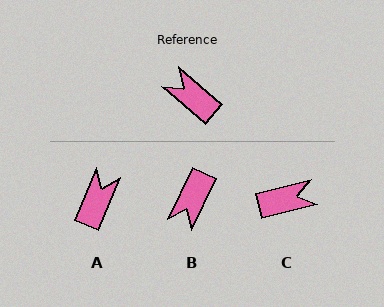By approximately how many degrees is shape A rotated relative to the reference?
Approximately 73 degrees clockwise.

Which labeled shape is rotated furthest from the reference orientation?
C, about 125 degrees away.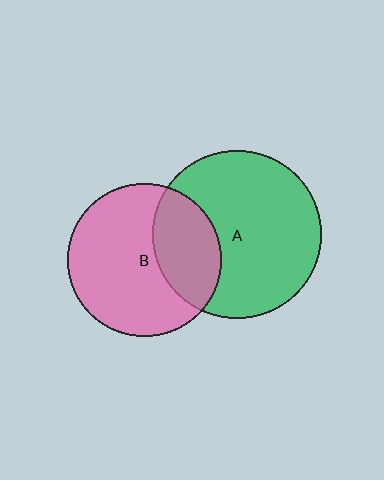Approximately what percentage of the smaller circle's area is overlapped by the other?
Approximately 30%.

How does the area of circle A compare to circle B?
Approximately 1.2 times.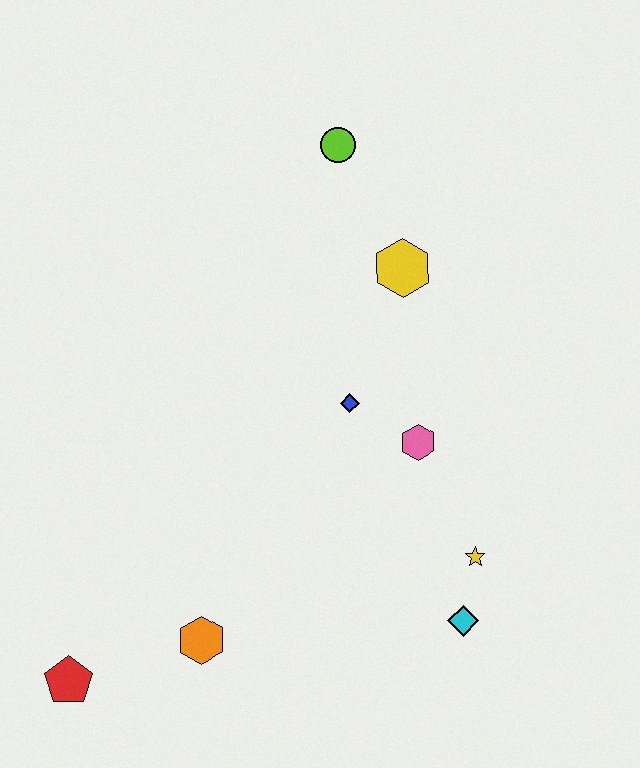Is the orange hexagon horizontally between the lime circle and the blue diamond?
No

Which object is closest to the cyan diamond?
The yellow star is closest to the cyan diamond.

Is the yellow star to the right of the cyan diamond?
Yes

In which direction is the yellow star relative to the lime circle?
The yellow star is below the lime circle.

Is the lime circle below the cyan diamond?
No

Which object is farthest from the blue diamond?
The red pentagon is farthest from the blue diamond.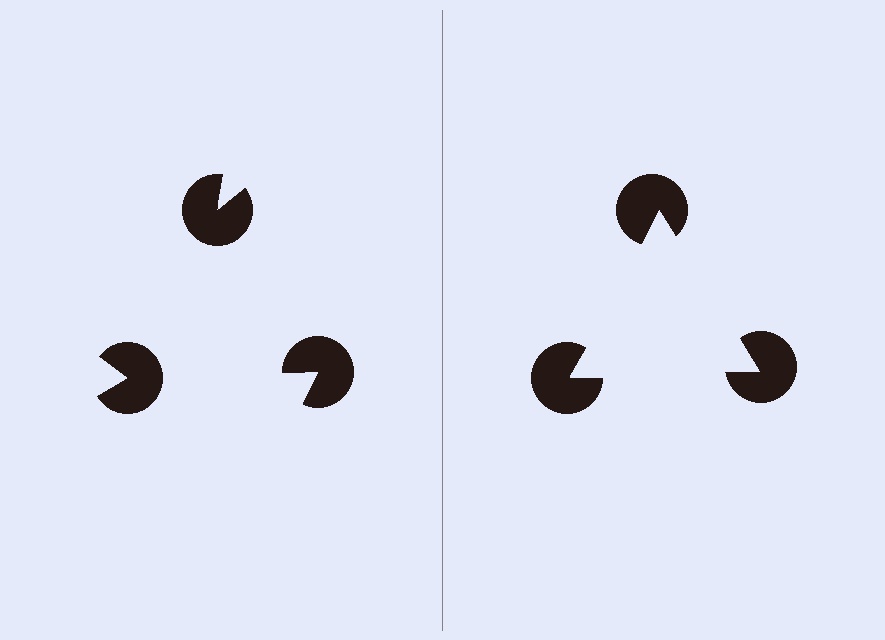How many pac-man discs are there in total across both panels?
6 — 3 on each side.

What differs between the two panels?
The pac-man discs are positioned identically on both sides; only the wedge orientations differ. On the right they align to a triangle; on the left they are misaligned.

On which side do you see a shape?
An illusory triangle appears on the right side. On the left side the wedge cuts are rotated, so no coherent shape forms.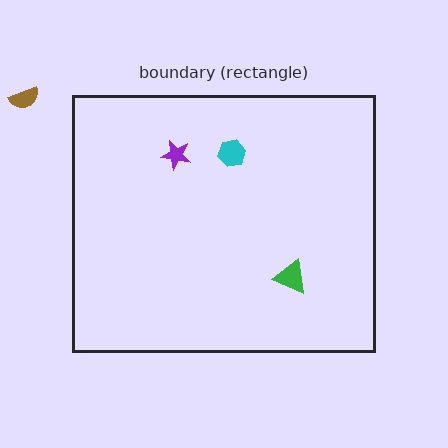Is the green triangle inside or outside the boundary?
Inside.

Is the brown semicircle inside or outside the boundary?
Outside.